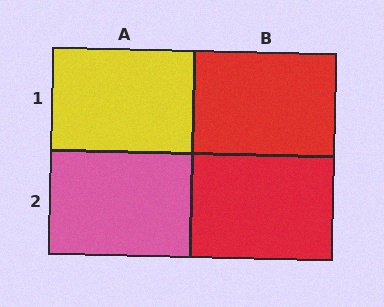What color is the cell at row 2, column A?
Pink.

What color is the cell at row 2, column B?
Red.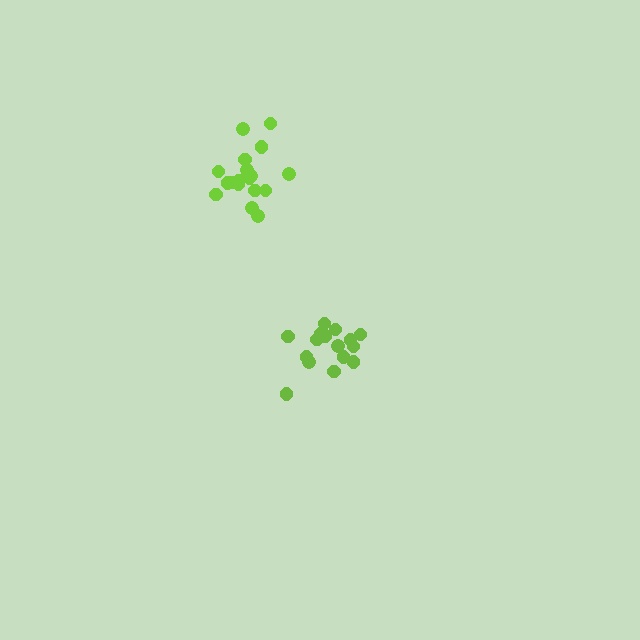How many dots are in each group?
Group 1: 18 dots, Group 2: 16 dots (34 total).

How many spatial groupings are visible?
There are 2 spatial groupings.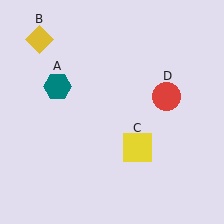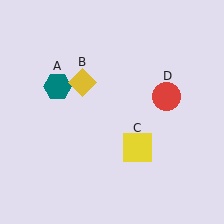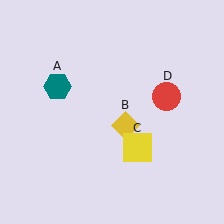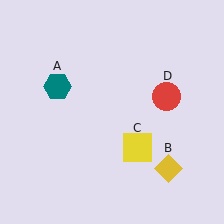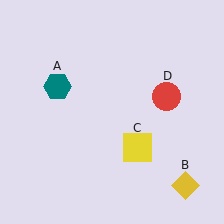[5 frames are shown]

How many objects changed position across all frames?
1 object changed position: yellow diamond (object B).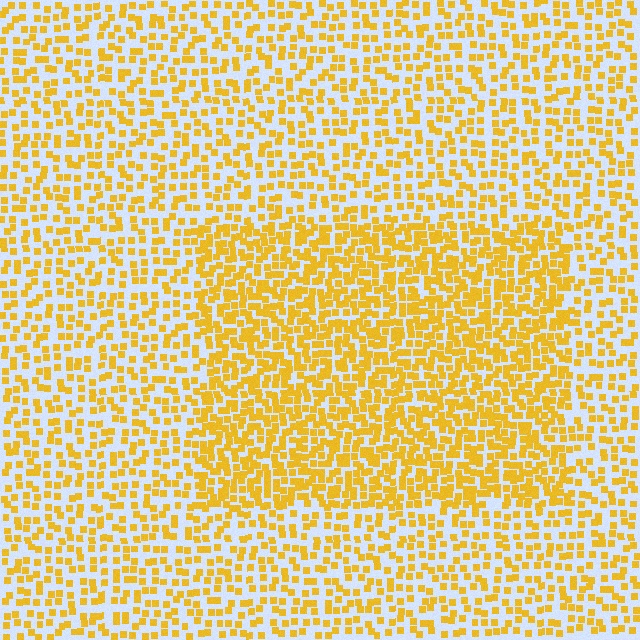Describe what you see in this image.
The image contains small yellow elements arranged at two different densities. A rectangle-shaped region is visible where the elements are more densely packed than the surrounding area.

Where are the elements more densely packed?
The elements are more densely packed inside the rectangle boundary.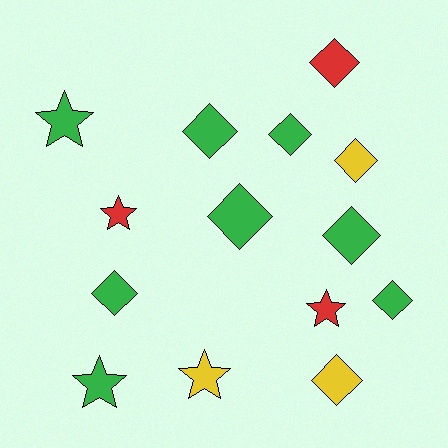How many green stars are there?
There are 2 green stars.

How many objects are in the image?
There are 14 objects.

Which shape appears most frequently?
Diamond, with 9 objects.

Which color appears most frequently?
Green, with 8 objects.